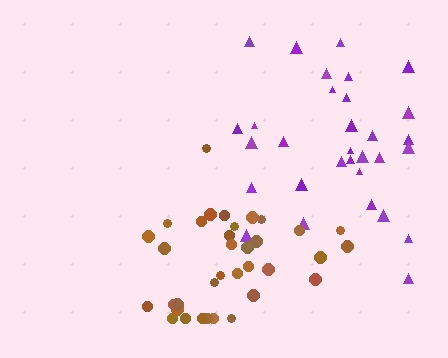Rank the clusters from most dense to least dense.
brown, purple.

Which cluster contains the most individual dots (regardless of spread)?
Brown (35).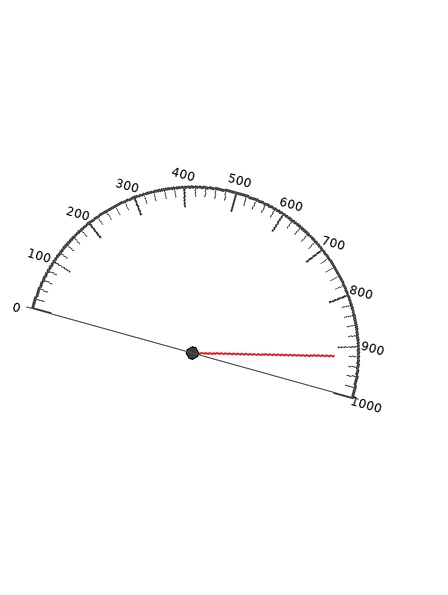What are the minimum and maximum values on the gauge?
The gauge ranges from 0 to 1000.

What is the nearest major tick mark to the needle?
The nearest major tick mark is 900.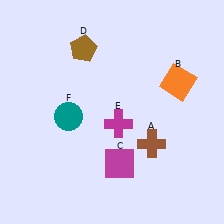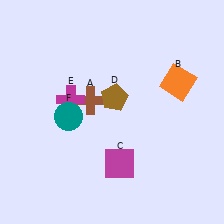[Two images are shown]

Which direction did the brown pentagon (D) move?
The brown pentagon (D) moved down.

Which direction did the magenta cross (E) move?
The magenta cross (E) moved left.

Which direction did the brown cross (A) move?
The brown cross (A) moved left.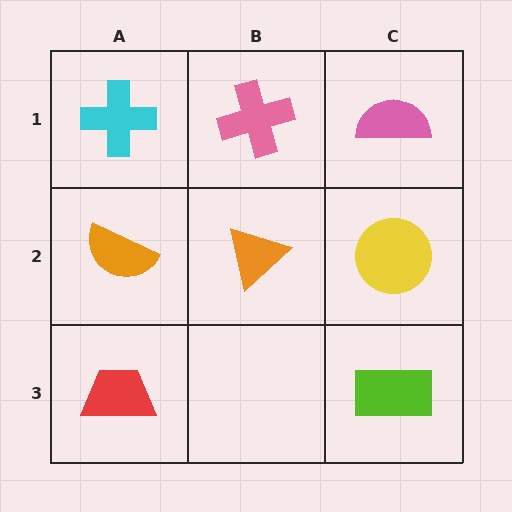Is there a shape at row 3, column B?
No, that cell is empty.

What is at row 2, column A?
An orange semicircle.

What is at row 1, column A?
A cyan cross.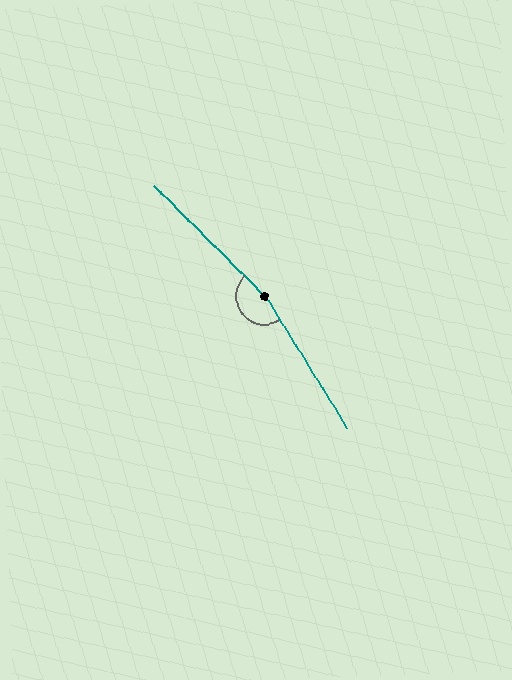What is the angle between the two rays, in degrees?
Approximately 167 degrees.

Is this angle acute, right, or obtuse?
It is obtuse.